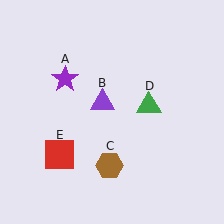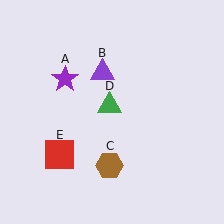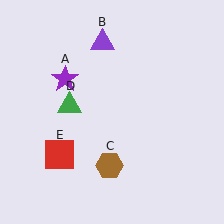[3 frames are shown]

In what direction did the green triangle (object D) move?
The green triangle (object D) moved left.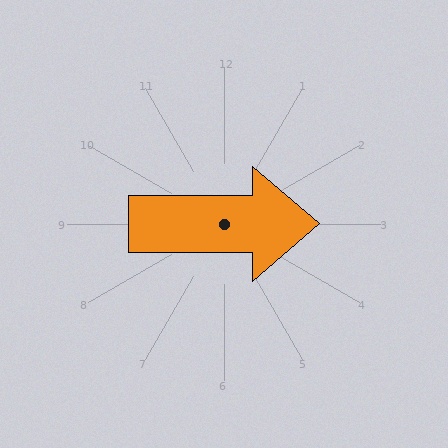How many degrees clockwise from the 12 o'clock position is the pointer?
Approximately 90 degrees.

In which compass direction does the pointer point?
East.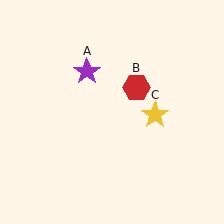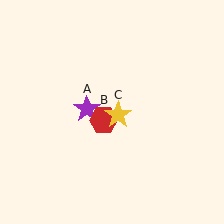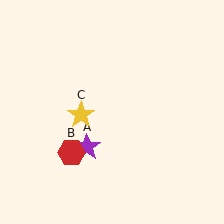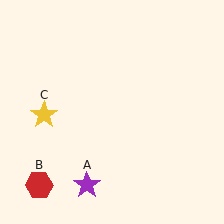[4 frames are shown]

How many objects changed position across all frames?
3 objects changed position: purple star (object A), red hexagon (object B), yellow star (object C).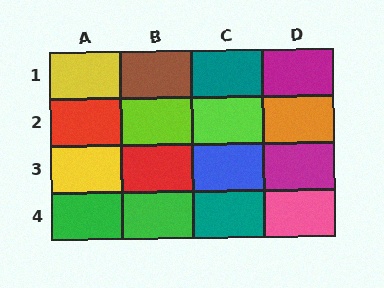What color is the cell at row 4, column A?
Green.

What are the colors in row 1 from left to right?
Yellow, brown, teal, magenta.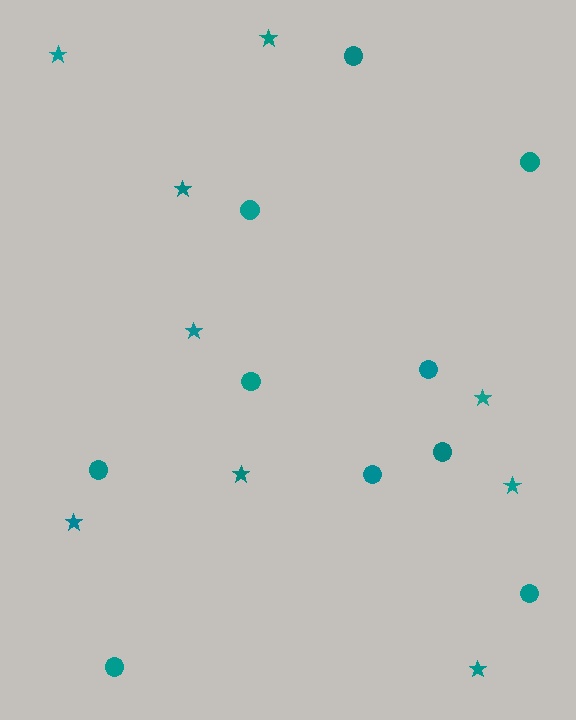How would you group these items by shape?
There are 2 groups: one group of circles (10) and one group of stars (9).